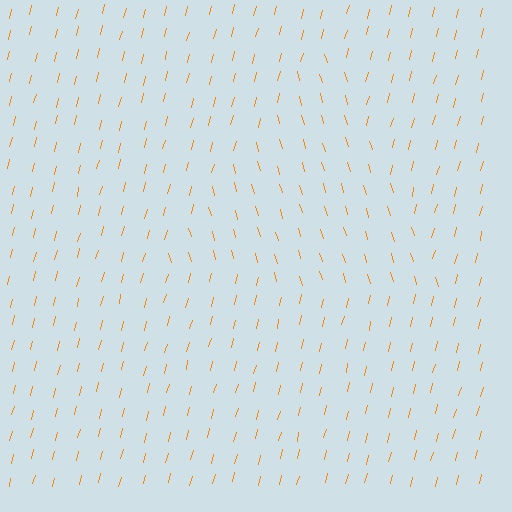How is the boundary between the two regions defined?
The boundary is defined purely by a change in line orientation (approximately 31 degrees difference). All lines are the same color and thickness.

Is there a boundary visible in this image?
Yes, there is a texture boundary formed by a change in line orientation.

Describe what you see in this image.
The image is filled with small orange line segments. A triangle region in the image has lines oriented differently from the surrounding lines, creating a visible texture boundary.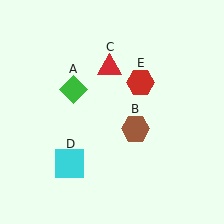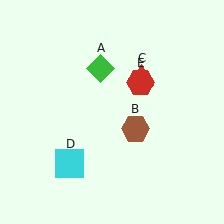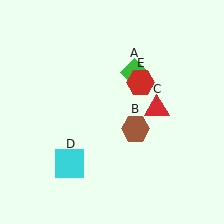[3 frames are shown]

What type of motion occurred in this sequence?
The green diamond (object A), red triangle (object C) rotated clockwise around the center of the scene.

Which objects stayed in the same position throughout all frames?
Brown hexagon (object B) and cyan square (object D) and red hexagon (object E) remained stationary.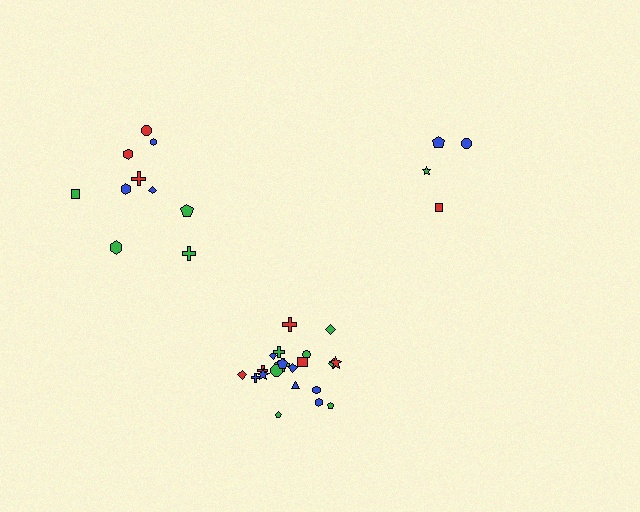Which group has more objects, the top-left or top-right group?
The top-left group.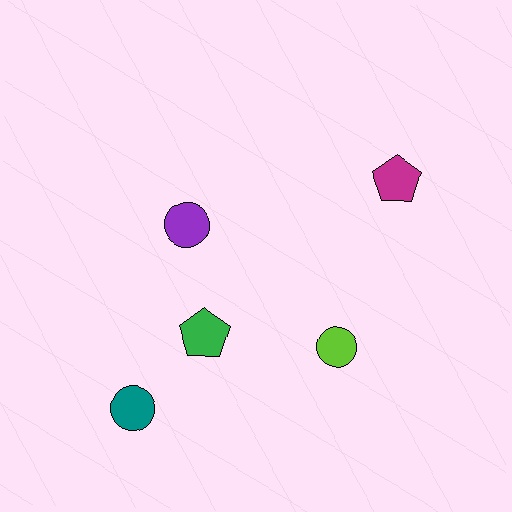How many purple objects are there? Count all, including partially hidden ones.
There is 1 purple object.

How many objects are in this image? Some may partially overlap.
There are 5 objects.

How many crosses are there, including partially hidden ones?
There are no crosses.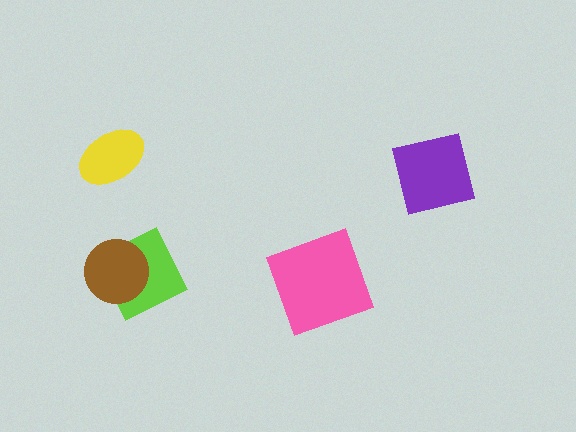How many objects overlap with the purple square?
0 objects overlap with the purple square.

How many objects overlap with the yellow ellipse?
0 objects overlap with the yellow ellipse.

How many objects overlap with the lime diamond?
1 object overlaps with the lime diamond.